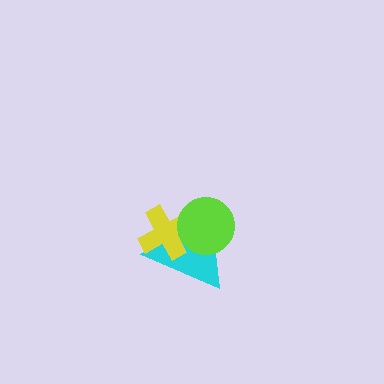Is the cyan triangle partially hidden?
Yes, it is partially covered by another shape.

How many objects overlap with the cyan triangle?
2 objects overlap with the cyan triangle.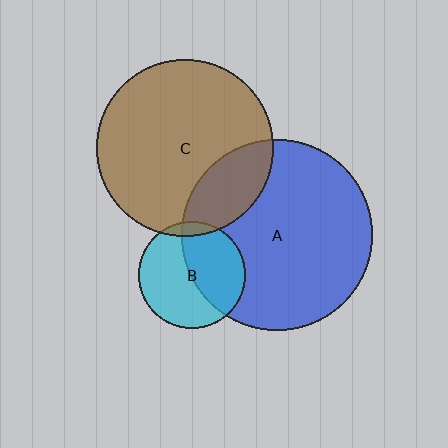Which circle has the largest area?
Circle A (blue).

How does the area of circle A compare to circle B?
Approximately 3.2 times.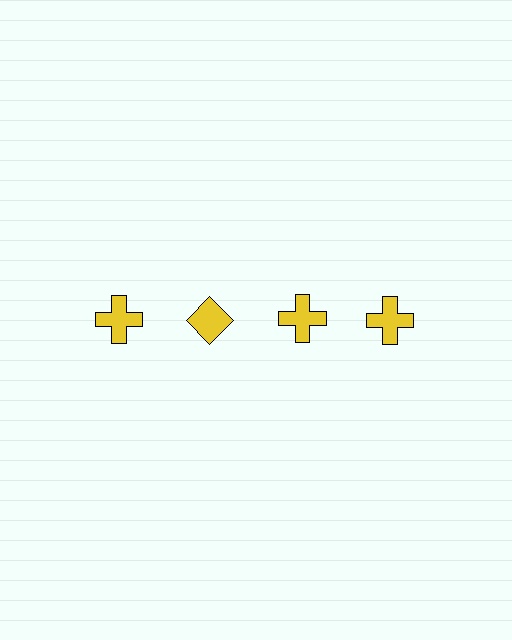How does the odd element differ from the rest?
It has a different shape: diamond instead of cross.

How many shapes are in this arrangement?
There are 4 shapes arranged in a grid pattern.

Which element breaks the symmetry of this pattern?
The yellow diamond in the top row, second from left column breaks the symmetry. All other shapes are yellow crosses.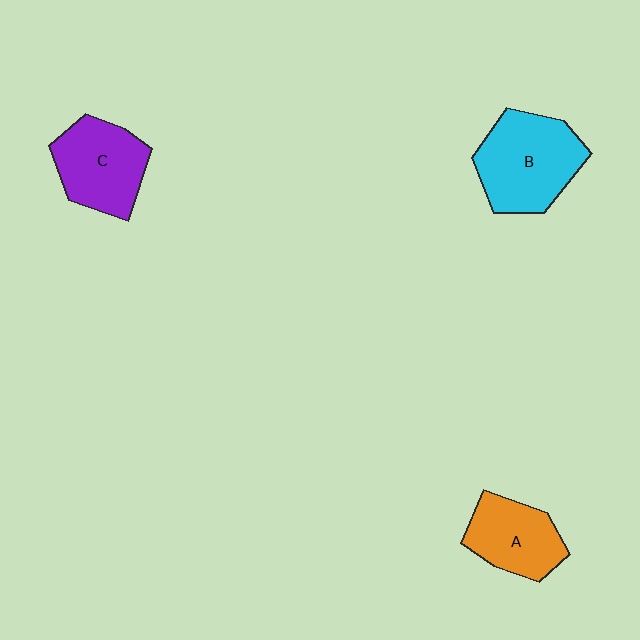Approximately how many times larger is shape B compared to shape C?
Approximately 1.2 times.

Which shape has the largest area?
Shape B (cyan).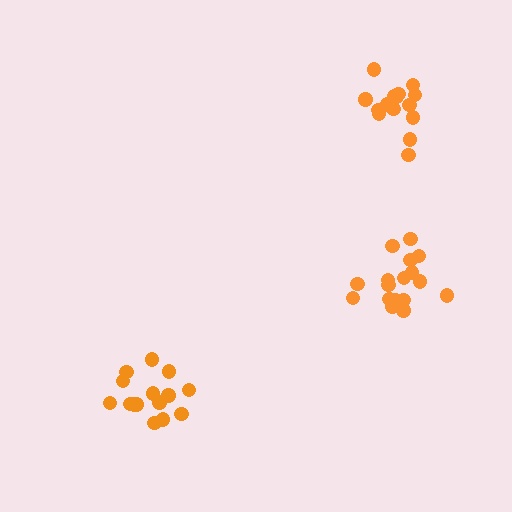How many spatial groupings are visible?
There are 3 spatial groupings.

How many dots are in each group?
Group 1: 17 dots, Group 2: 15 dots, Group 3: 15 dots (47 total).